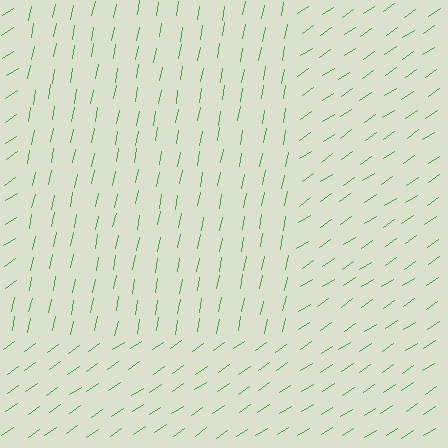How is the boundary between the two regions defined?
The boundary is defined purely by a change in line orientation (approximately 45 degrees difference). All lines are the same color and thickness.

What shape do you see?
I see a rectangle.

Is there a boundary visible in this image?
Yes, there is a texture boundary formed by a change in line orientation.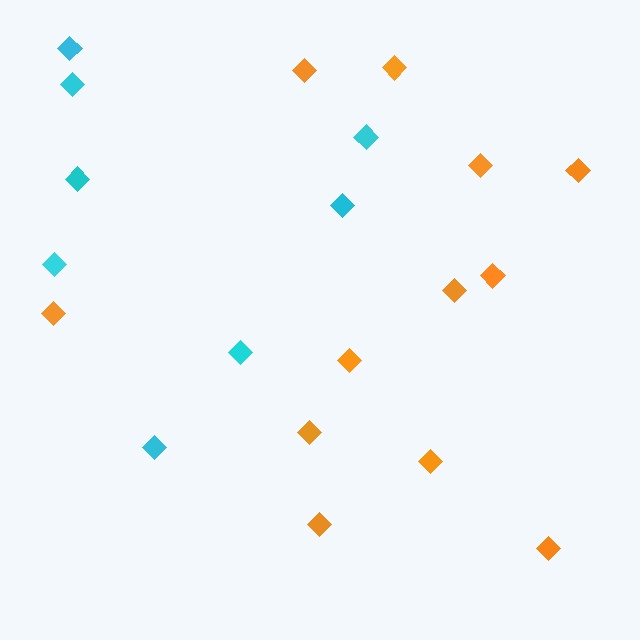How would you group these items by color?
There are 2 groups: one group of cyan diamonds (8) and one group of orange diamonds (12).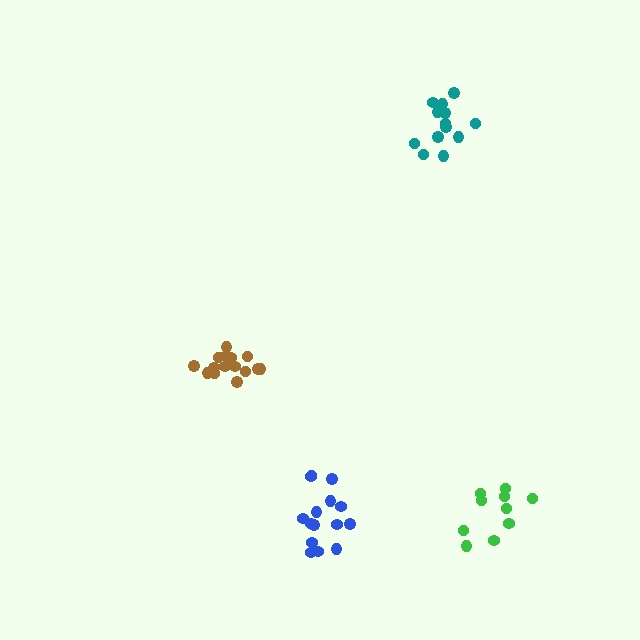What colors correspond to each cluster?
The clusters are colored: green, teal, blue, brown.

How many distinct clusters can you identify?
There are 4 distinct clusters.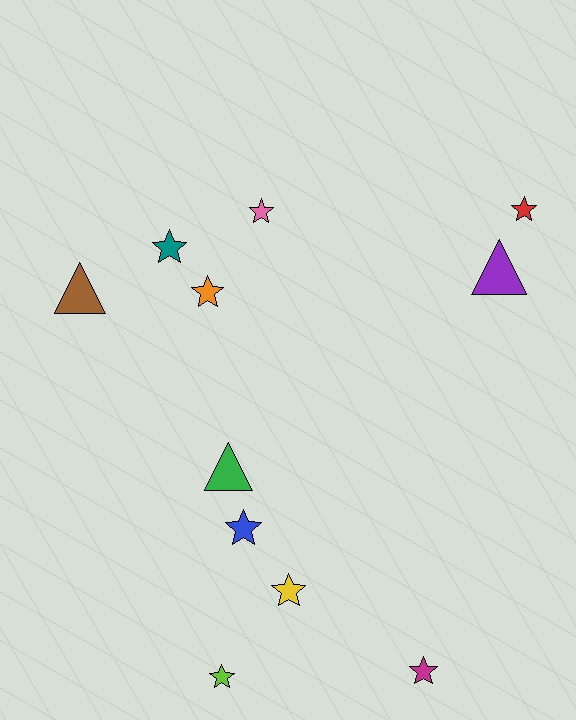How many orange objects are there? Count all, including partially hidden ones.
There is 1 orange object.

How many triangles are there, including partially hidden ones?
There are 3 triangles.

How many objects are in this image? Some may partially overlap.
There are 11 objects.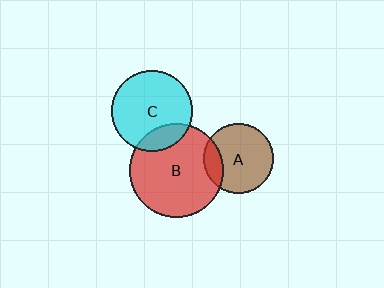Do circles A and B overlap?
Yes.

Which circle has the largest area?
Circle B (red).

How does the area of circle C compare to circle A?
Approximately 1.3 times.